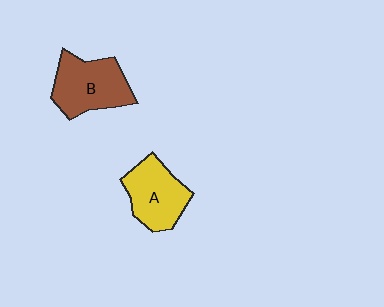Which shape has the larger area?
Shape B (brown).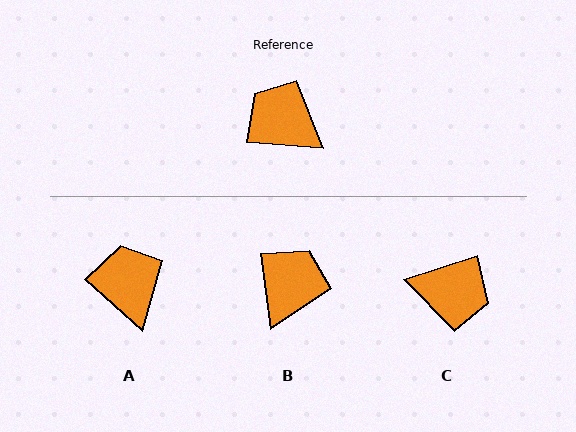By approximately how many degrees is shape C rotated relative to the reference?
Approximately 157 degrees clockwise.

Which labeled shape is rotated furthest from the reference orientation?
C, about 157 degrees away.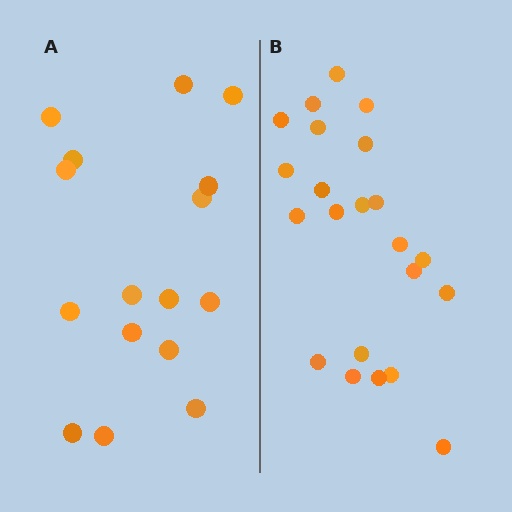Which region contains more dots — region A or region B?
Region B (the right region) has more dots.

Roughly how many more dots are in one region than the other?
Region B has about 6 more dots than region A.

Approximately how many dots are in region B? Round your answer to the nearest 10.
About 20 dots. (The exact count is 22, which rounds to 20.)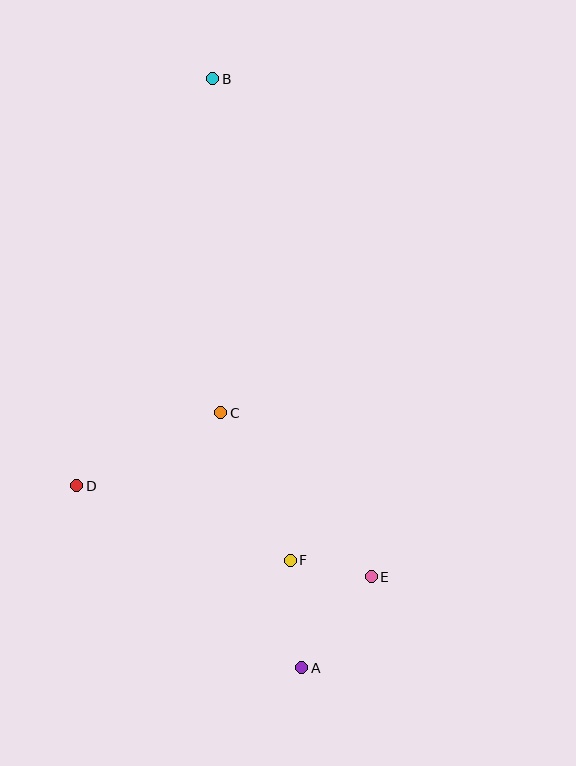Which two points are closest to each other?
Points E and F are closest to each other.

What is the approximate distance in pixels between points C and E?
The distance between C and E is approximately 222 pixels.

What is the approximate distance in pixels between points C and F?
The distance between C and F is approximately 163 pixels.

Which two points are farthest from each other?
Points A and B are farthest from each other.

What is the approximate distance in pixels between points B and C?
The distance between B and C is approximately 334 pixels.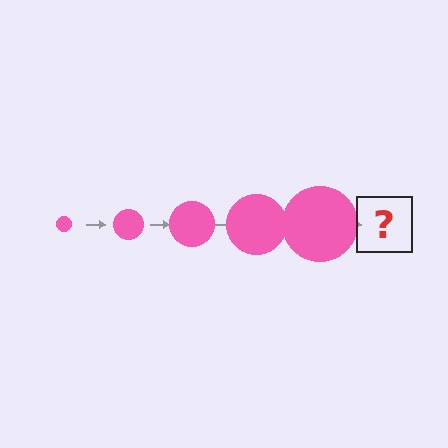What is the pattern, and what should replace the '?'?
The pattern is that the circle gets progressively larger each step. The '?' should be a pink circle, larger than the previous one.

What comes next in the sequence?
The next element should be a pink circle, larger than the previous one.